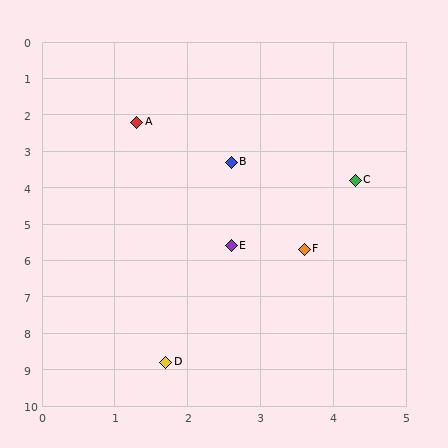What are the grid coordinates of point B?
Point B is at approximately (2.6, 3.3).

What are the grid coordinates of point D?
Point D is at approximately (1.7, 8.8).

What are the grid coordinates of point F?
Point F is at approximately (3.6, 5.7).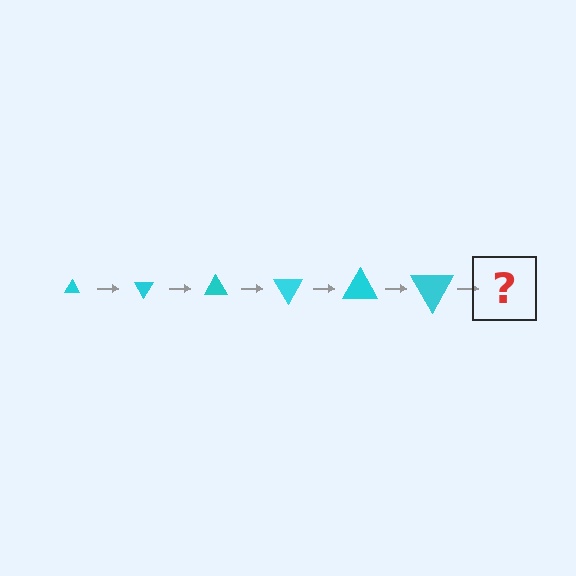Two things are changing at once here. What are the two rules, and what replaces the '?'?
The two rules are that the triangle grows larger each step and it rotates 60 degrees each step. The '?' should be a triangle, larger than the previous one and rotated 360 degrees from the start.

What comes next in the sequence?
The next element should be a triangle, larger than the previous one and rotated 360 degrees from the start.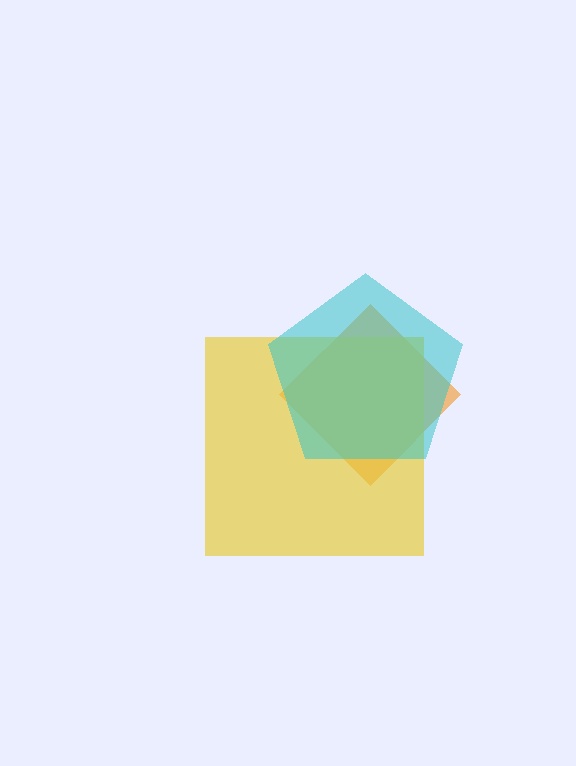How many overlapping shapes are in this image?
There are 3 overlapping shapes in the image.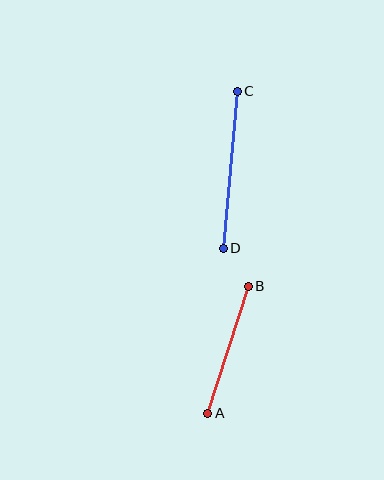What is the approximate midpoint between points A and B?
The midpoint is at approximately (228, 350) pixels.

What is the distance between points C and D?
The distance is approximately 158 pixels.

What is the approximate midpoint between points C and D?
The midpoint is at approximately (230, 170) pixels.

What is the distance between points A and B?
The distance is approximately 134 pixels.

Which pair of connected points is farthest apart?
Points C and D are farthest apart.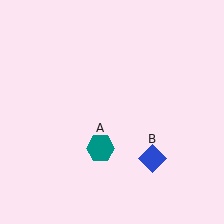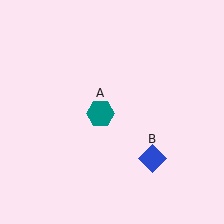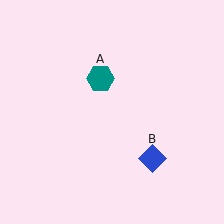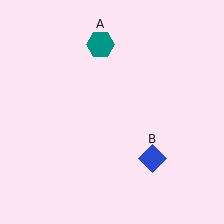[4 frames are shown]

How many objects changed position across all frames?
1 object changed position: teal hexagon (object A).